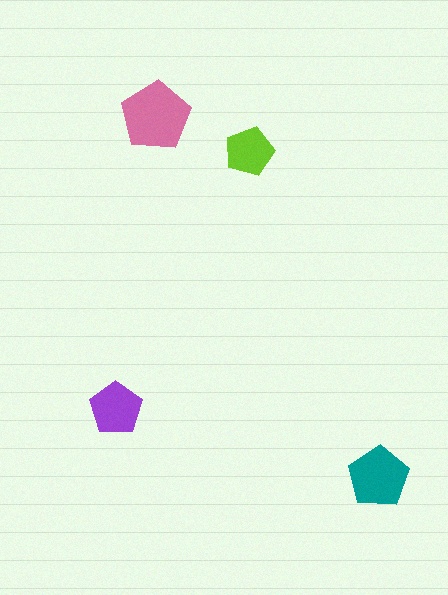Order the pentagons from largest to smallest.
the pink one, the teal one, the purple one, the lime one.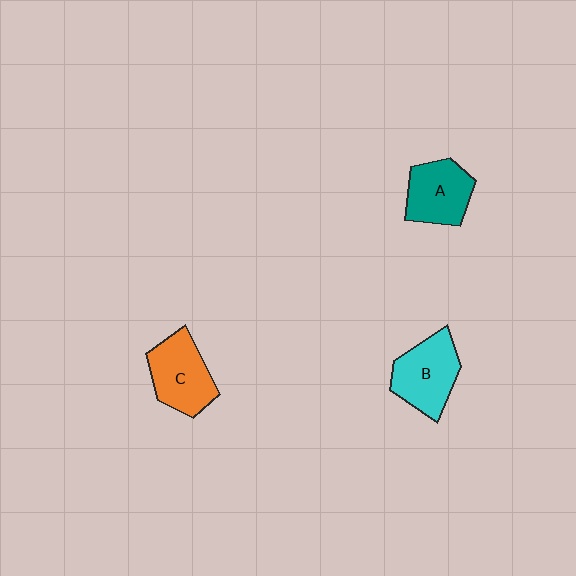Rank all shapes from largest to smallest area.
From largest to smallest: C (orange), B (cyan), A (teal).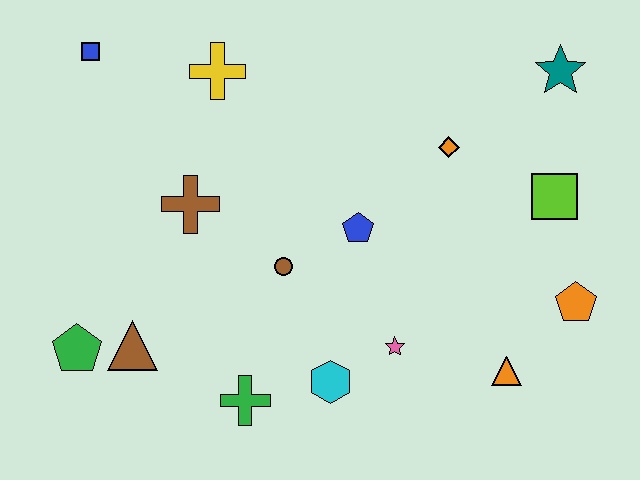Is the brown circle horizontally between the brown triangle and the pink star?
Yes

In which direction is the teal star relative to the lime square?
The teal star is above the lime square.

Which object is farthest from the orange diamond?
The green pentagon is farthest from the orange diamond.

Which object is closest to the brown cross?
The brown circle is closest to the brown cross.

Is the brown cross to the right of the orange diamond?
No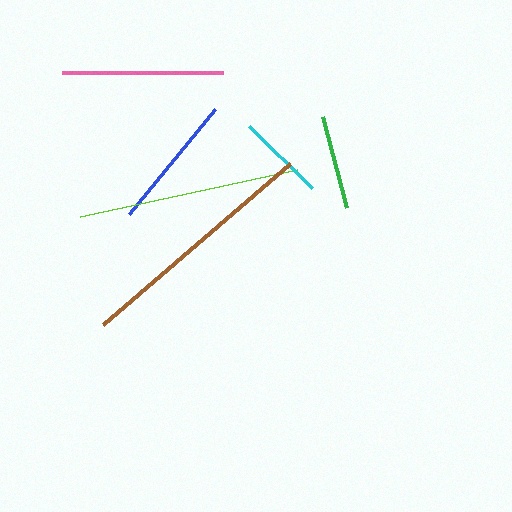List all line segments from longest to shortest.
From longest to shortest: brown, lime, pink, blue, green, cyan.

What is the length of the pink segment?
The pink segment is approximately 161 pixels long.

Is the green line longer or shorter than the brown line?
The brown line is longer than the green line.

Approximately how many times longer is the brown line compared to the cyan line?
The brown line is approximately 2.8 times the length of the cyan line.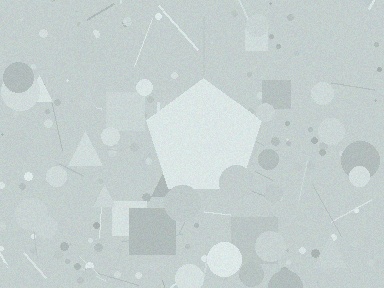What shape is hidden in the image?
A pentagon is hidden in the image.